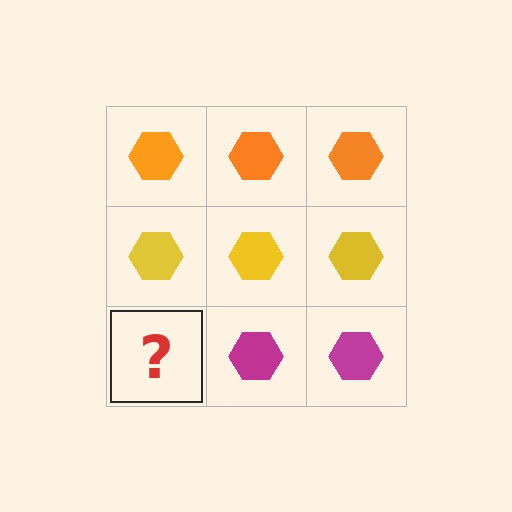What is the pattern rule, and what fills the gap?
The rule is that each row has a consistent color. The gap should be filled with a magenta hexagon.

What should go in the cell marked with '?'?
The missing cell should contain a magenta hexagon.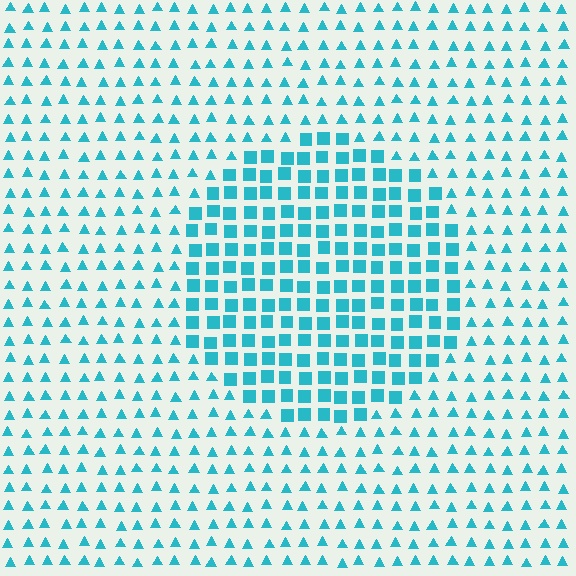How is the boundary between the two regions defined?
The boundary is defined by a change in element shape: squares inside vs. triangles outside. All elements share the same color and spacing.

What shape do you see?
I see a circle.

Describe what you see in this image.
The image is filled with small cyan elements arranged in a uniform grid. A circle-shaped region contains squares, while the surrounding area contains triangles. The boundary is defined purely by the change in element shape.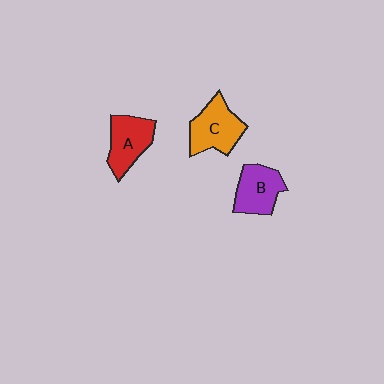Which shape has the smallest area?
Shape B (purple).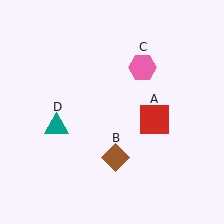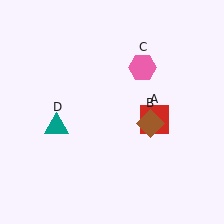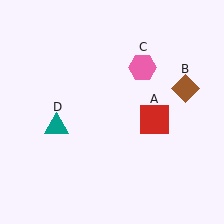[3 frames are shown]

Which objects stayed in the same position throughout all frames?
Red square (object A) and pink hexagon (object C) and teal triangle (object D) remained stationary.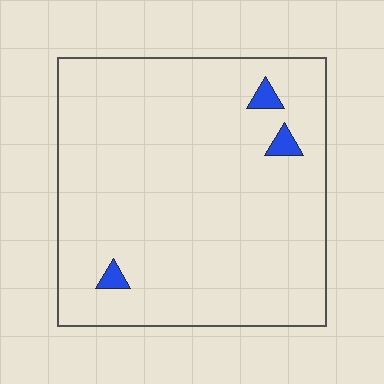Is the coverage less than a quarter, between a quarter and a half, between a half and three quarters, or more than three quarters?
Less than a quarter.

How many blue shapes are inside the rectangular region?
3.